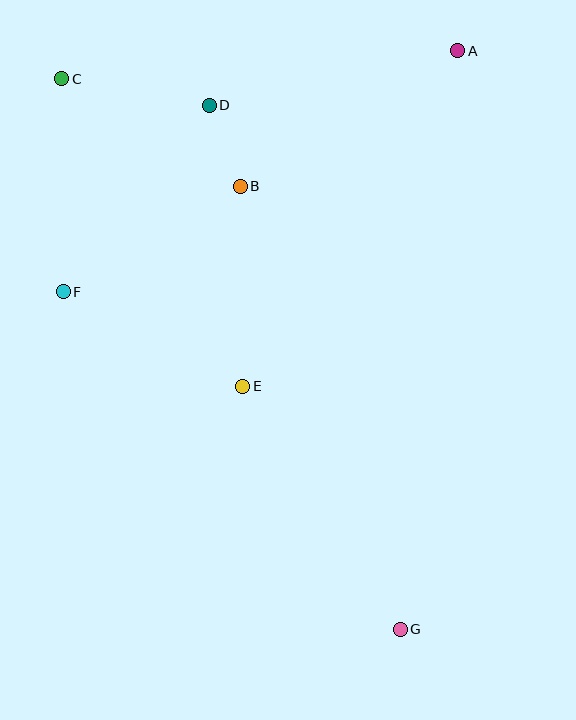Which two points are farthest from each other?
Points C and G are farthest from each other.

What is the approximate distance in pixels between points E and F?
The distance between E and F is approximately 203 pixels.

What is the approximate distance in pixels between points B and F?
The distance between B and F is approximately 206 pixels.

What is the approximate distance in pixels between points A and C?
The distance between A and C is approximately 397 pixels.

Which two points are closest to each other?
Points B and D are closest to each other.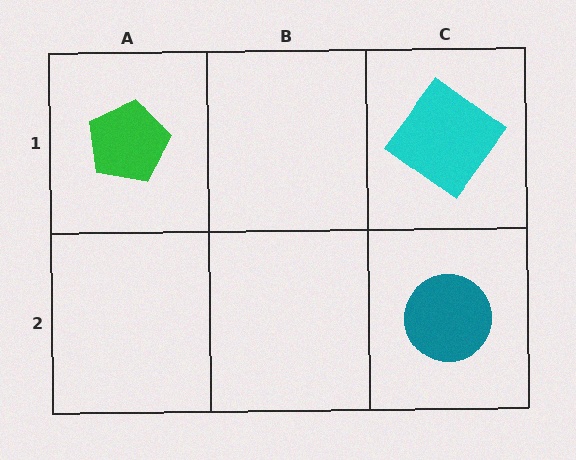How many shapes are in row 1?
2 shapes.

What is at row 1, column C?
A cyan diamond.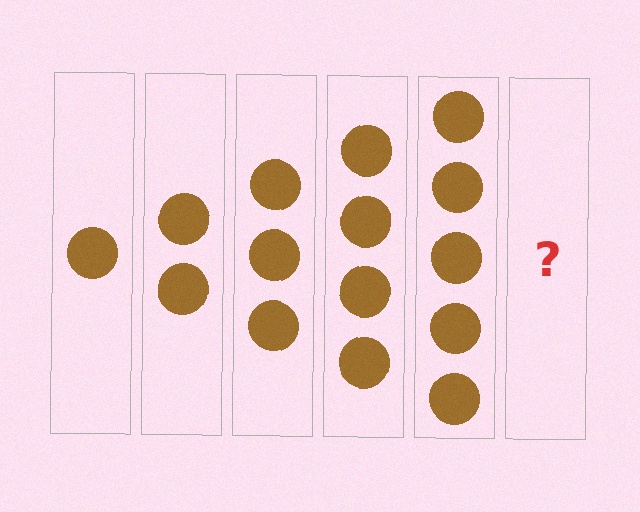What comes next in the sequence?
The next element should be 6 circles.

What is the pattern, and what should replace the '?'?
The pattern is that each step adds one more circle. The '?' should be 6 circles.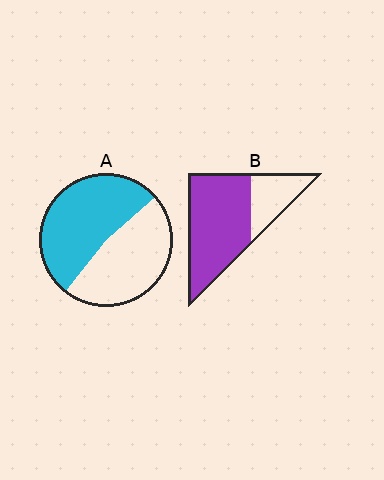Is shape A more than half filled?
Roughly half.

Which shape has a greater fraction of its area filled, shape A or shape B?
Shape B.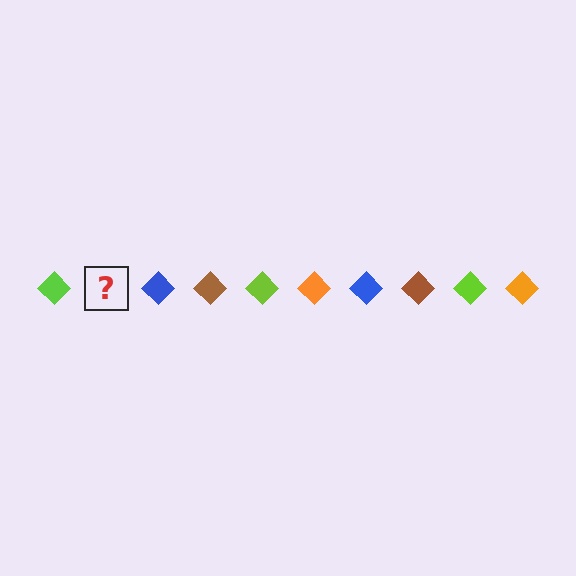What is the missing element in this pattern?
The missing element is an orange diamond.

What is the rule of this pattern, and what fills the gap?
The rule is that the pattern cycles through lime, orange, blue, brown diamonds. The gap should be filled with an orange diamond.